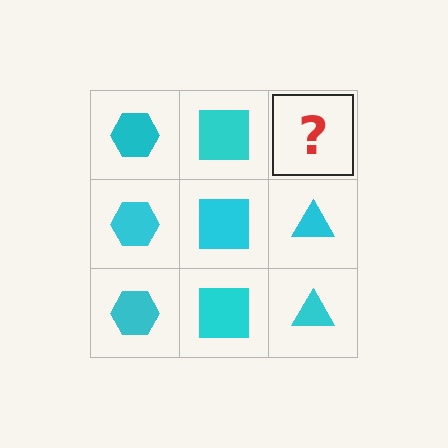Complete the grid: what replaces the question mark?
The question mark should be replaced with a cyan triangle.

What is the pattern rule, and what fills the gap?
The rule is that each column has a consistent shape. The gap should be filled with a cyan triangle.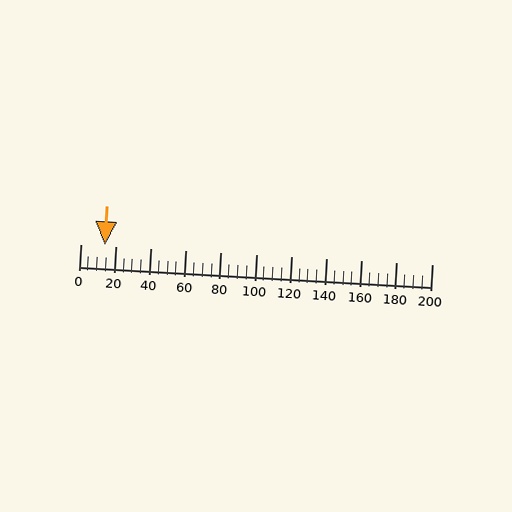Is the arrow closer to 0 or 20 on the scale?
The arrow is closer to 20.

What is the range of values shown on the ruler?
The ruler shows values from 0 to 200.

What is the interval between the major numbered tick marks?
The major tick marks are spaced 20 units apart.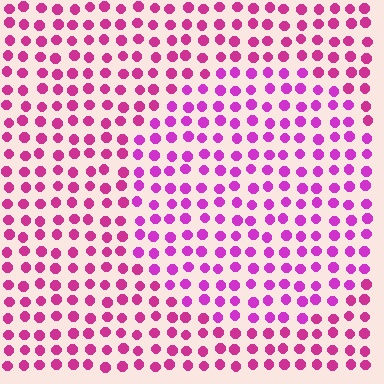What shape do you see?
I see a circle.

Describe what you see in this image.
The image is filled with small magenta elements in a uniform arrangement. A circle-shaped region is visible where the elements are tinted to a slightly different hue, forming a subtle color boundary.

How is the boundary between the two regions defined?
The boundary is defined purely by a slight shift in hue (about 22 degrees). Spacing, size, and orientation are identical on both sides.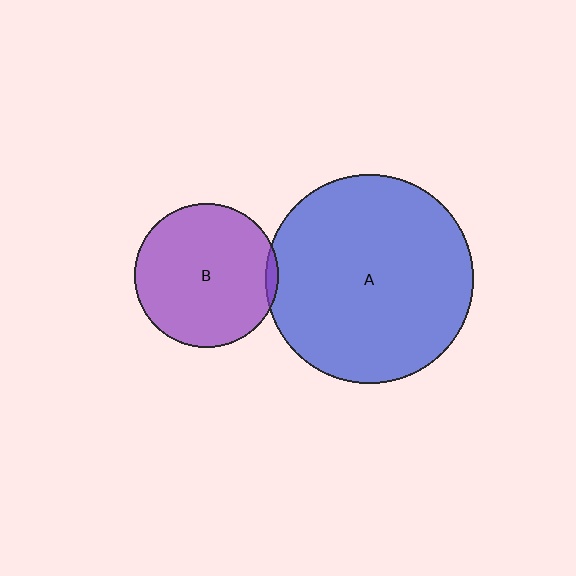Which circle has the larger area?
Circle A (blue).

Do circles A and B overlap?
Yes.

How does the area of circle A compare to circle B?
Approximately 2.1 times.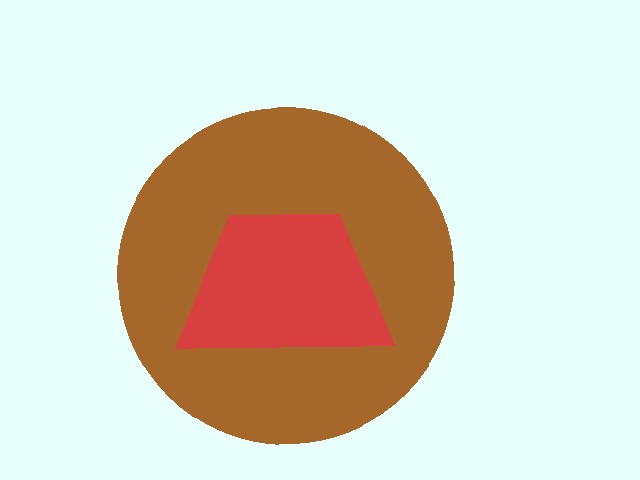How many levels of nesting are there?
2.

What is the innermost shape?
The red trapezoid.